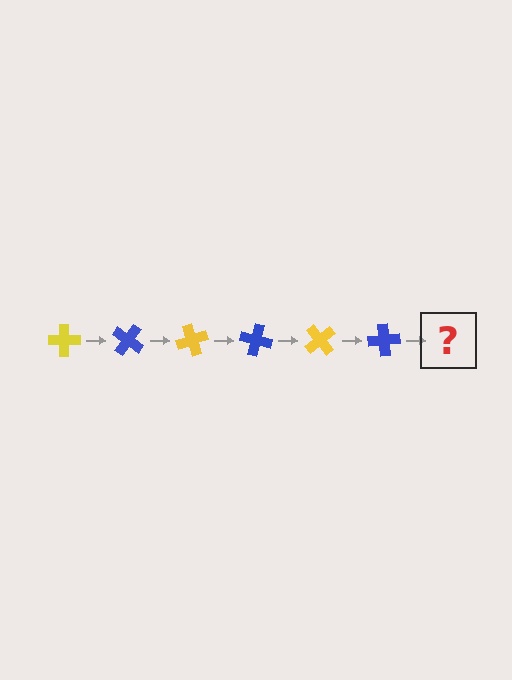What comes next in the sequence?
The next element should be a yellow cross, rotated 210 degrees from the start.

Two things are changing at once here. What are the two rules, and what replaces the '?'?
The two rules are that it rotates 35 degrees each step and the color cycles through yellow and blue. The '?' should be a yellow cross, rotated 210 degrees from the start.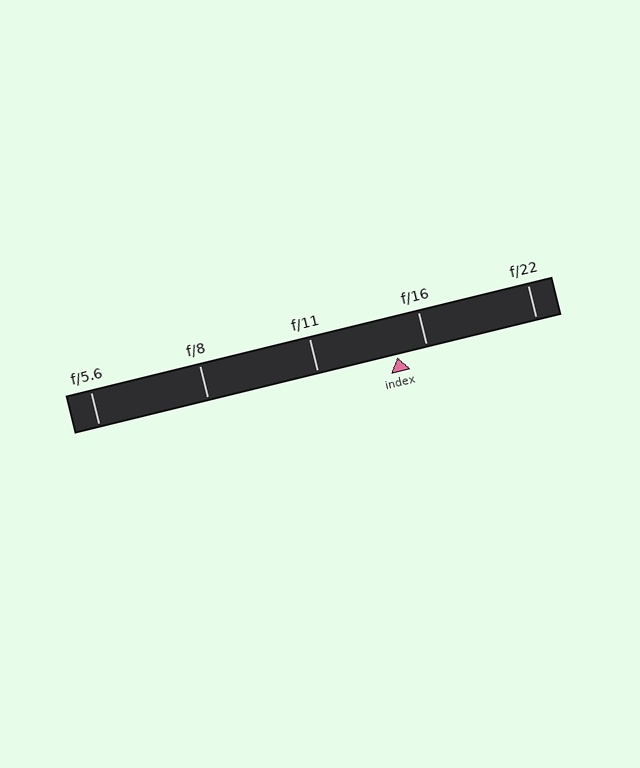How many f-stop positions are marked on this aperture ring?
There are 5 f-stop positions marked.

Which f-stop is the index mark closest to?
The index mark is closest to f/16.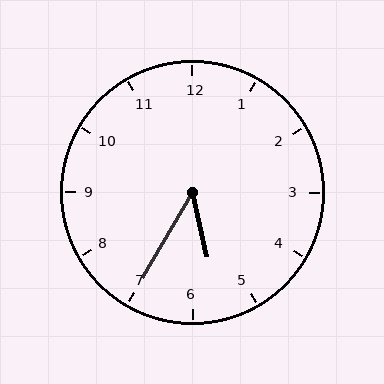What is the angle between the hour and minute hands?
Approximately 42 degrees.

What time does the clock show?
5:35.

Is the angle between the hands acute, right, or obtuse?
It is acute.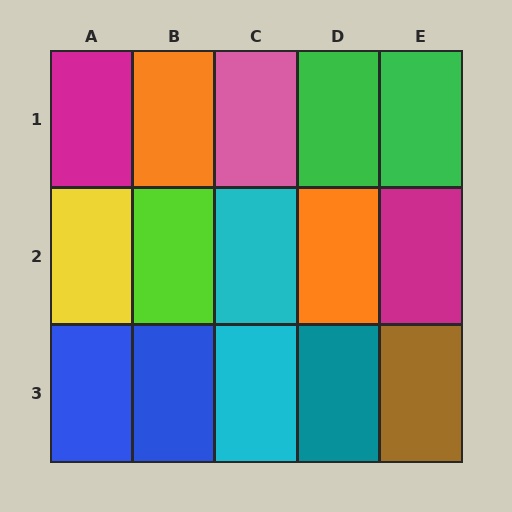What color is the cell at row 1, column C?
Pink.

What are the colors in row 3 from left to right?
Blue, blue, cyan, teal, brown.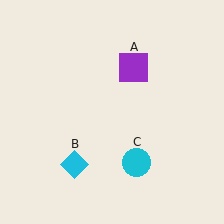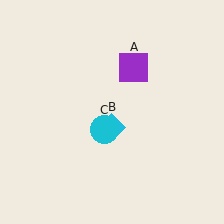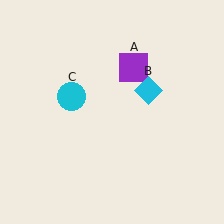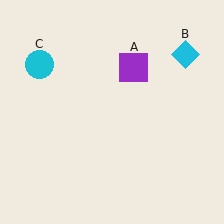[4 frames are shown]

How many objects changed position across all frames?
2 objects changed position: cyan diamond (object B), cyan circle (object C).